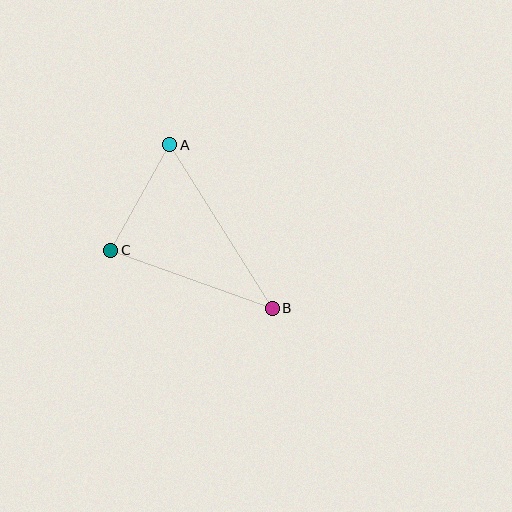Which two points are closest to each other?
Points A and C are closest to each other.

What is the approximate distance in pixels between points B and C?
The distance between B and C is approximately 172 pixels.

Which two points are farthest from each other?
Points A and B are farthest from each other.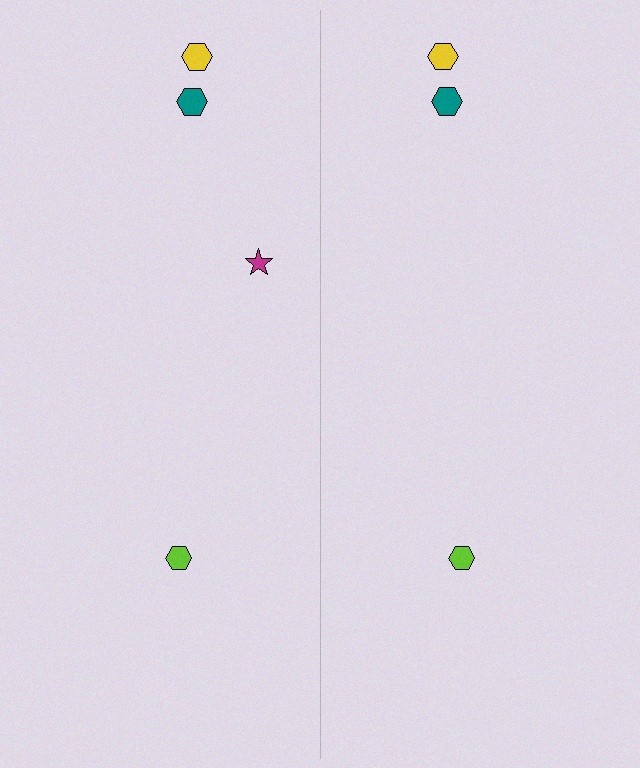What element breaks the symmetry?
A magenta star is missing from the right side.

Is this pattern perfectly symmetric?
No, the pattern is not perfectly symmetric. A magenta star is missing from the right side.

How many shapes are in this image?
There are 7 shapes in this image.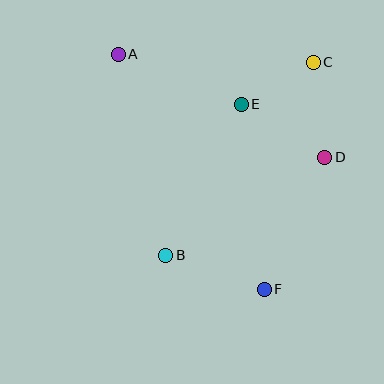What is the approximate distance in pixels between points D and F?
The distance between D and F is approximately 145 pixels.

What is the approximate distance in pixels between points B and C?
The distance between B and C is approximately 243 pixels.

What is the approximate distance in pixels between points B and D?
The distance between B and D is approximately 187 pixels.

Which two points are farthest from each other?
Points A and F are farthest from each other.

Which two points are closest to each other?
Points C and E are closest to each other.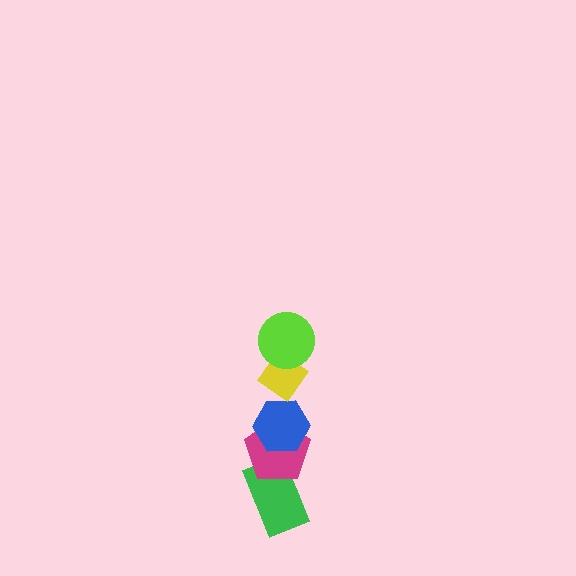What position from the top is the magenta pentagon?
The magenta pentagon is 4th from the top.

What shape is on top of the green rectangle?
The magenta pentagon is on top of the green rectangle.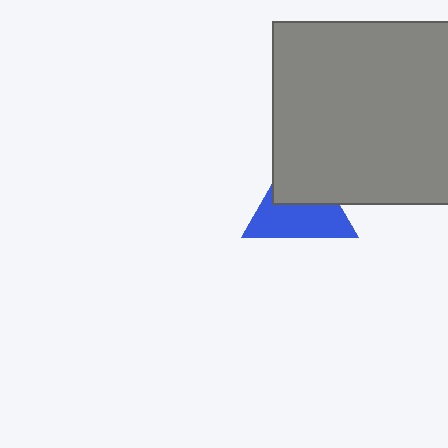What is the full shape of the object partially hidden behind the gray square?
The partially hidden object is a blue triangle.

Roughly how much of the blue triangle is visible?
About half of it is visible (roughly 55%).